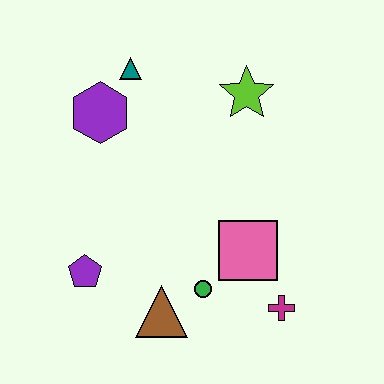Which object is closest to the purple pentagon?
The brown triangle is closest to the purple pentagon.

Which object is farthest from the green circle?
The teal triangle is farthest from the green circle.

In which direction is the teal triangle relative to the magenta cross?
The teal triangle is above the magenta cross.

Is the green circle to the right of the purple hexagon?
Yes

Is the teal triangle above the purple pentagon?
Yes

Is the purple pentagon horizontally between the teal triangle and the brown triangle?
No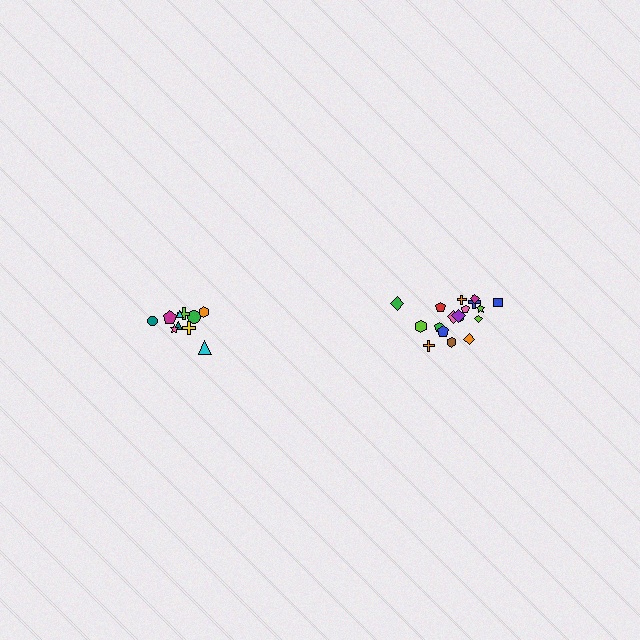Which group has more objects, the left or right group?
The right group.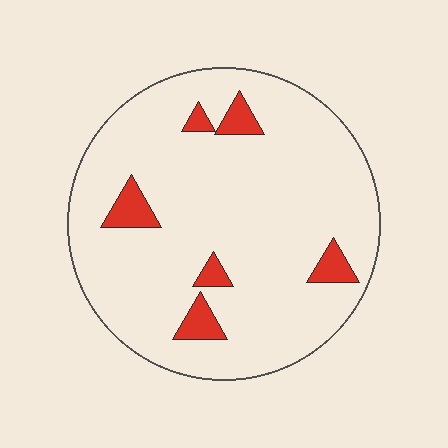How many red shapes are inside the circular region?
6.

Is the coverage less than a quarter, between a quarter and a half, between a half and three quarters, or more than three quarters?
Less than a quarter.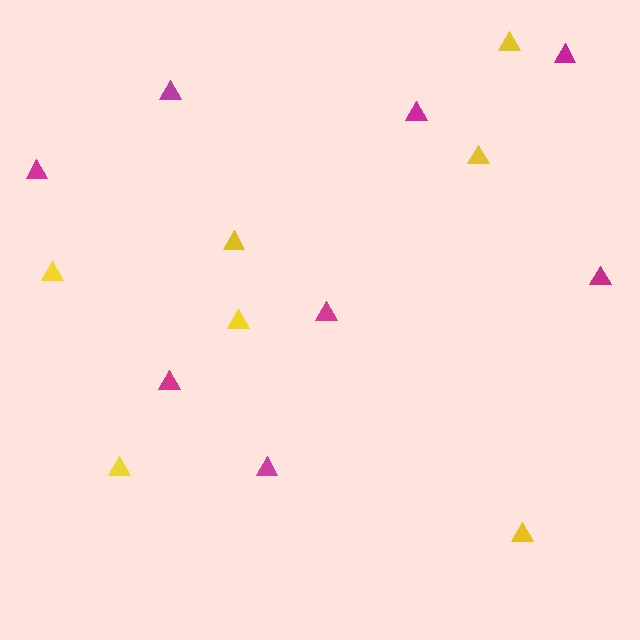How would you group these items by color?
There are 2 groups: one group of magenta triangles (8) and one group of yellow triangles (7).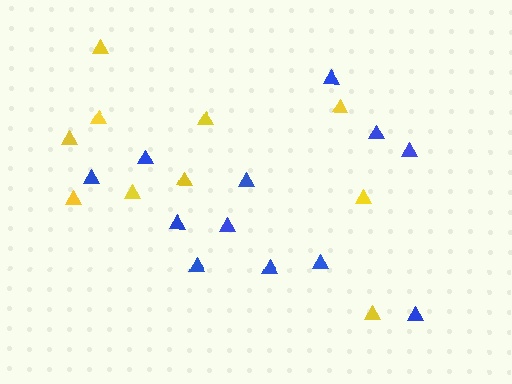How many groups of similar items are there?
There are 2 groups: one group of yellow triangles (10) and one group of blue triangles (12).